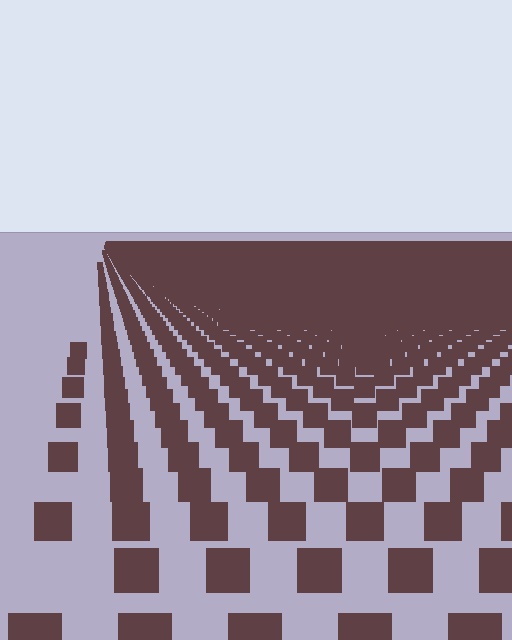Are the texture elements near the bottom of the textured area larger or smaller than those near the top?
Larger. Near the bottom, elements are closer to the viewer and appear at a bigger on-screen size.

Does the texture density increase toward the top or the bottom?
Density increases toward the top.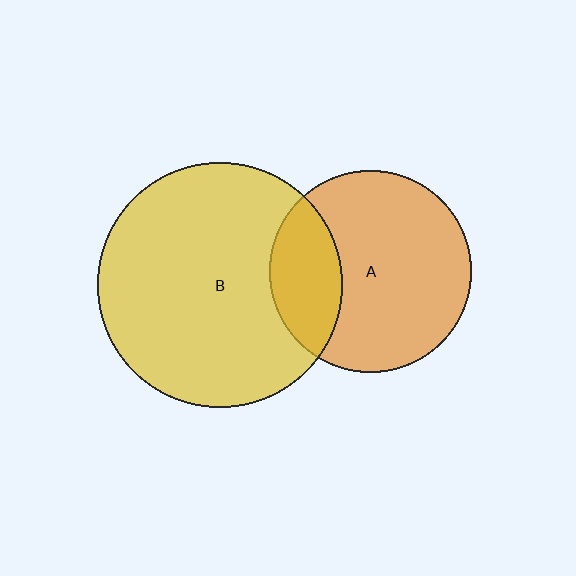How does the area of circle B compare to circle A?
Approximately 1.5 times.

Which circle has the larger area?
Circle B (yellow).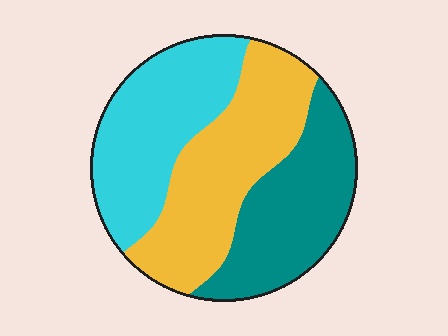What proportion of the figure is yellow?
Yellow covers around 35% of the figure.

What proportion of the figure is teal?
Teal covers roughly 30% of the figure.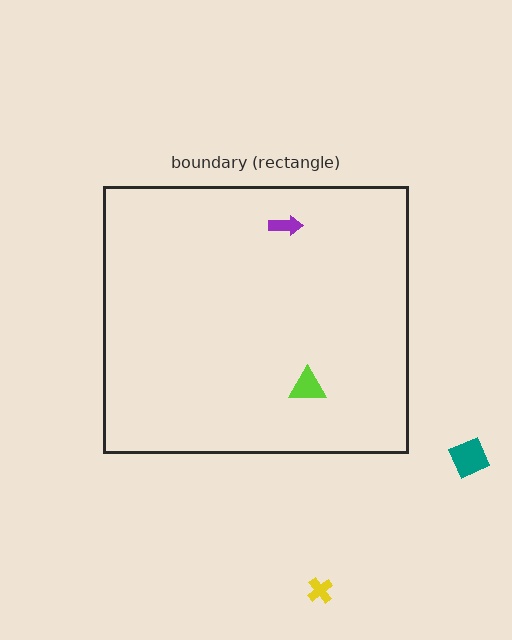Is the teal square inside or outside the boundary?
Outside.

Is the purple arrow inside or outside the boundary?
Inside.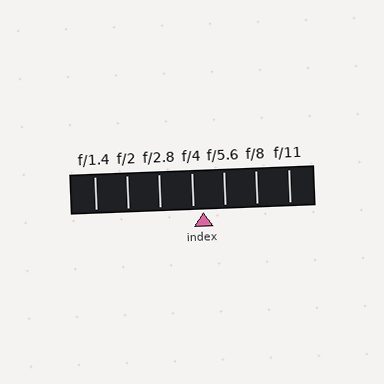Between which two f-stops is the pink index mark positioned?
The index mark is between f/4 and f/5.6.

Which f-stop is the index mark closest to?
The index mark is closest to f/4.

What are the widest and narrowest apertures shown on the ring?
The widest aperture shown is f/1.4 and the narrowest is f/11.